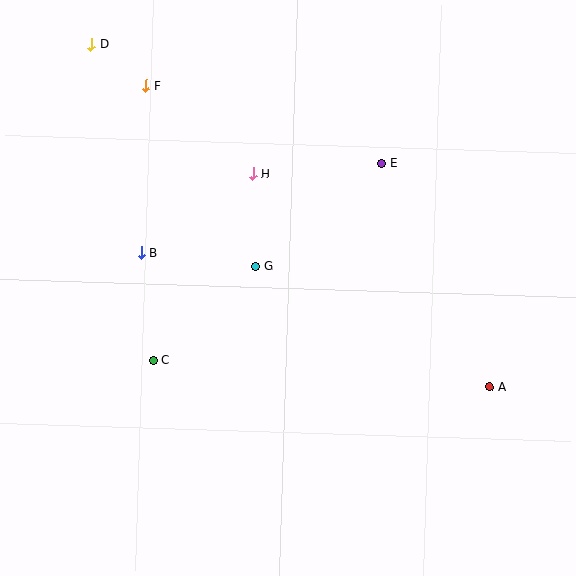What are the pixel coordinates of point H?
Point H is at (253, 174).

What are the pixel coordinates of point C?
Point C is at (153, 360).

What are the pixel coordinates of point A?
Point A is at (490, 387).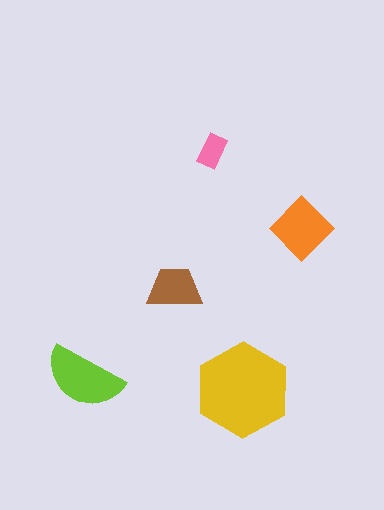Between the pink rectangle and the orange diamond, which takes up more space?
The orange diamond.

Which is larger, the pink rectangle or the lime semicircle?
The lime semicircle.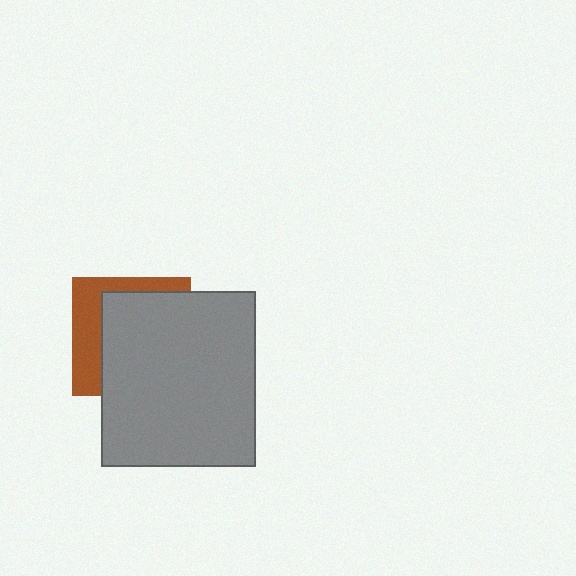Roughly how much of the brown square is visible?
A small part of it is visible (roughly 34%).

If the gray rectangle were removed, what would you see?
You would see the complete brown square.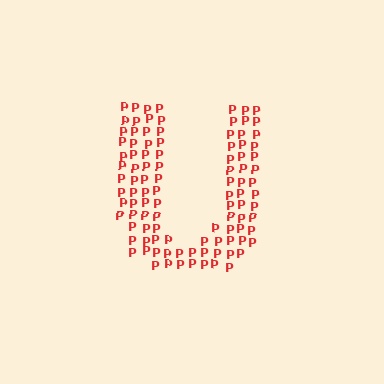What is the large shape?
The large shape is the letter U.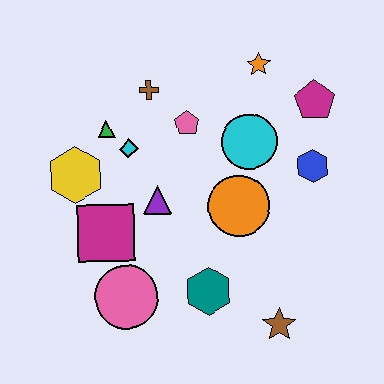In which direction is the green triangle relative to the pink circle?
The green triangle is above the pink circle.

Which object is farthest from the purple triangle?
The magenta pentagon is farthest from the purple triangle.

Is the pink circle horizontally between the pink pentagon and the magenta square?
Yes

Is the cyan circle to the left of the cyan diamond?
No